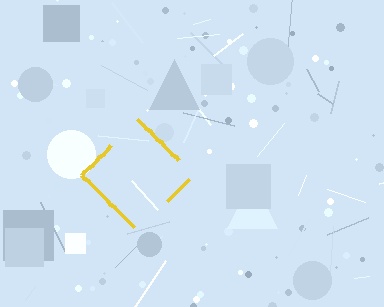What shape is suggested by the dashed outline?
The dashed outline suggests a diamond.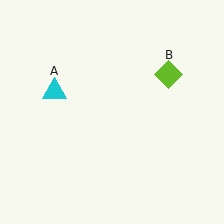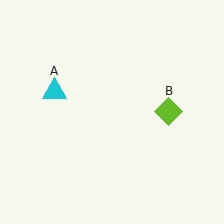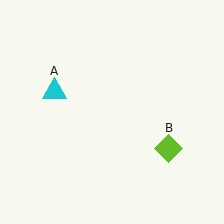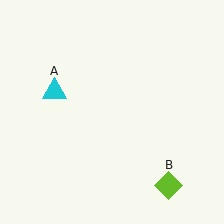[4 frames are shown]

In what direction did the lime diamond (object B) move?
The lime diamond (object B) moved down.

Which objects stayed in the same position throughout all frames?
Cyan triangle (object A) remained stationary.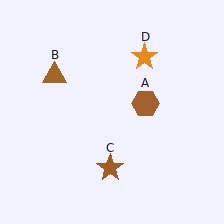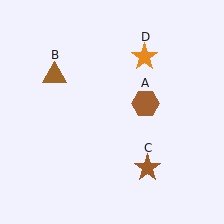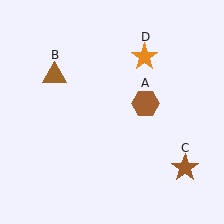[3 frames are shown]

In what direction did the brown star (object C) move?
The brown star (object C) moved right.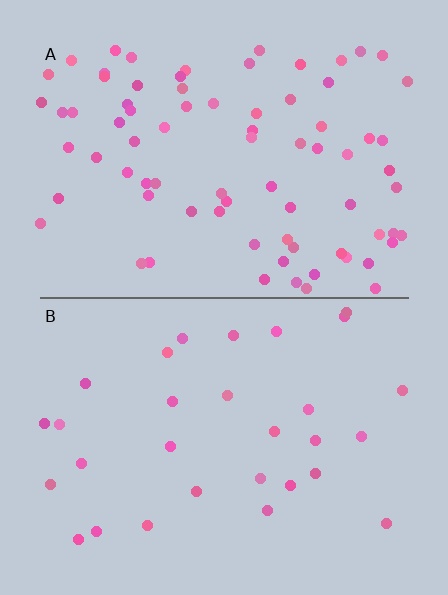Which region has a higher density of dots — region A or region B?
A (the top).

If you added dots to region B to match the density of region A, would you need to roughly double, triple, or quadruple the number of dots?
Approximately triple.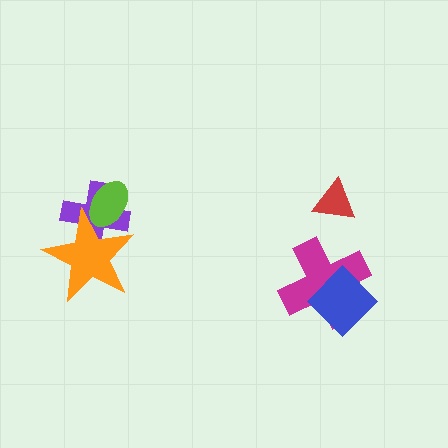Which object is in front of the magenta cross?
The blue diamond is in front of the magenta cross.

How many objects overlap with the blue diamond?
1 object overlaps with the blue diamond.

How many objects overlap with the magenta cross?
1 object overlaps with the magenta cross.